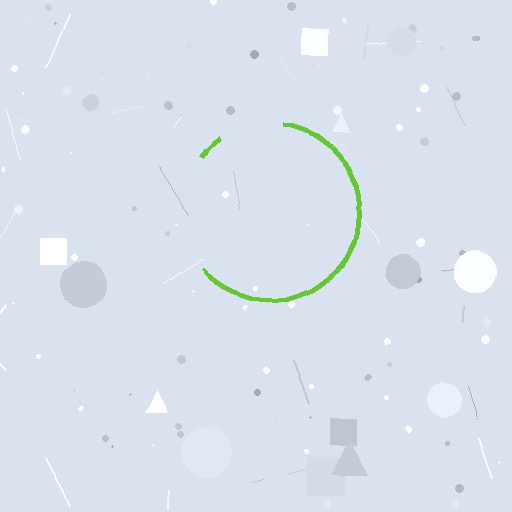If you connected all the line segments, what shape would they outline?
They would outline a circle.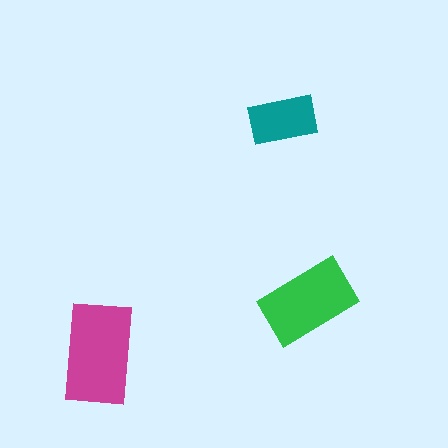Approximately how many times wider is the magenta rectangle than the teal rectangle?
About 1.5 times wider.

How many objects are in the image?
There are 3 objects in the image.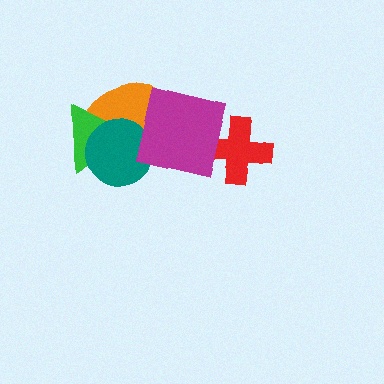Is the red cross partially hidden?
Yes, it is partially covered by another shape.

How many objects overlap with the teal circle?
2 objects overlap with the teal circle.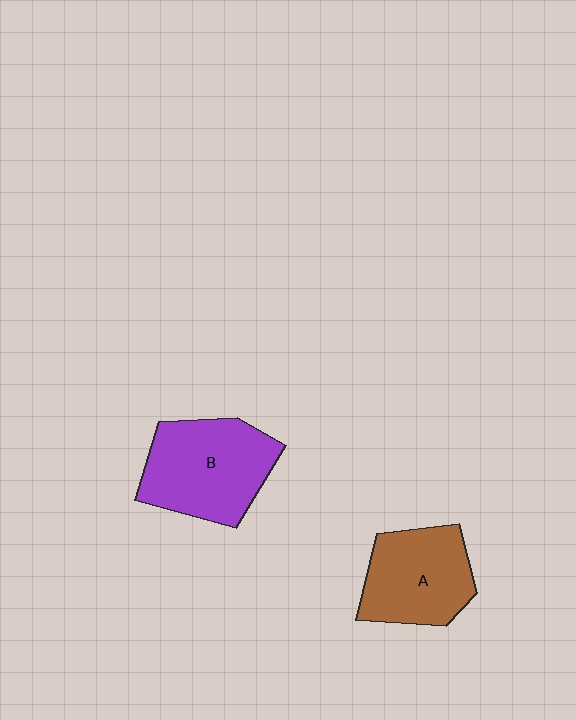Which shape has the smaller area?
Shape A (brown).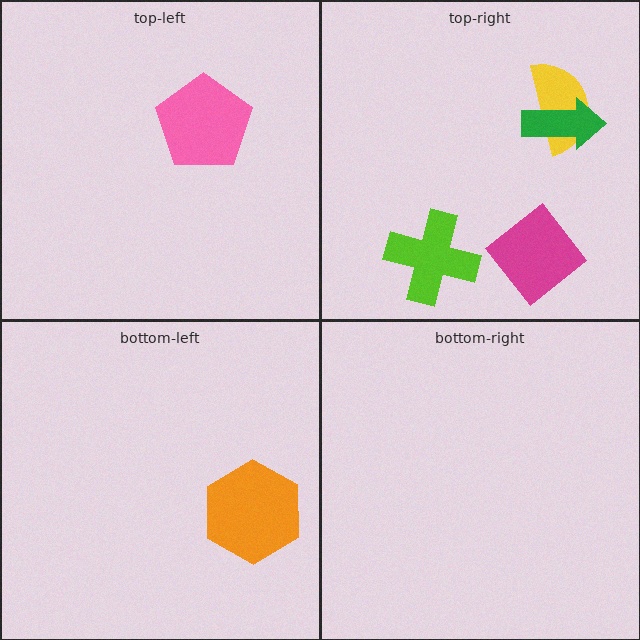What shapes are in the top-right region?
The lime cross, the yellow semicircle, the green arrow, the magenta diamond.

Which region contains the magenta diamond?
The top-right region.